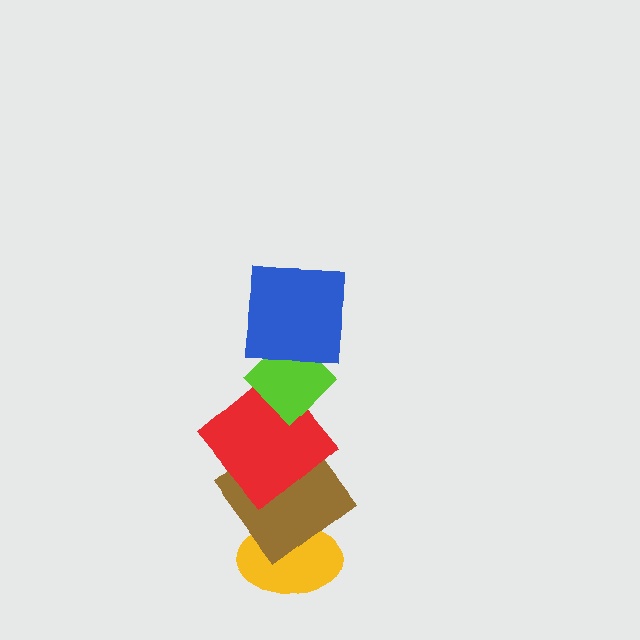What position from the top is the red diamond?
The red diamond is 3rd from the top.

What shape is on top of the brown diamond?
The red diamond is on top of the brown diamond.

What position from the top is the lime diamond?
The lime diamond is 2nd from the top.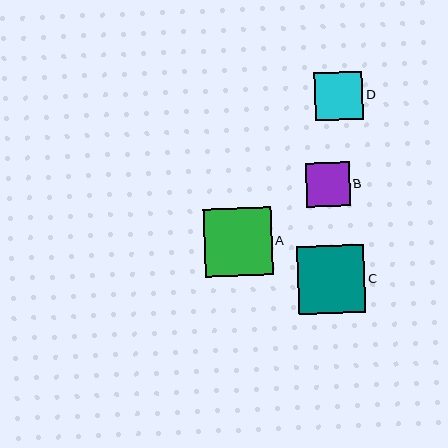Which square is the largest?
Square A is the largest with a size of approximately 68 pixels.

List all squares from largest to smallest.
From largest to smallest: A, C, D, B.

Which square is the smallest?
Square B is the smallest with a size of approximately 44 pixels.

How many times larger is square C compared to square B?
Square C is approximately 1.5 times the size of square B.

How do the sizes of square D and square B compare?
Square D and square B are approximately the same size.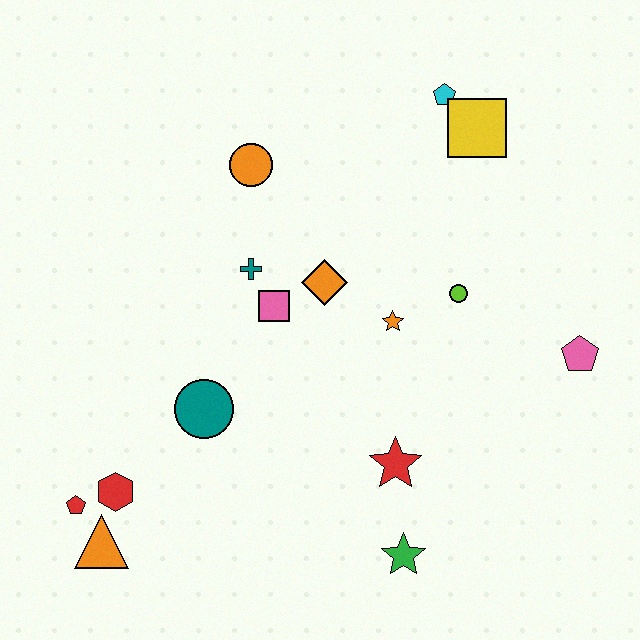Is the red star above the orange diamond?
No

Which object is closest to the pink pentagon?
The lime circle is closest to the pink pentagon.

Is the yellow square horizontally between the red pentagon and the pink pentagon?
Yes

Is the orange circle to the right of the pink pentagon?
No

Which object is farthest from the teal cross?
The pink pentagon is farthest from the teal cross.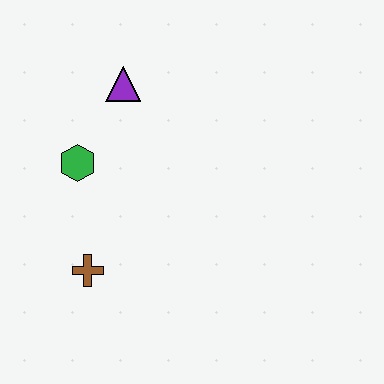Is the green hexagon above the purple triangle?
No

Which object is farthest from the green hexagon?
The brown cross is farthest from the green hexagon.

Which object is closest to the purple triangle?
The green hexagon is closest to the purple triangle.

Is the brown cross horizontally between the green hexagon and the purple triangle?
Yes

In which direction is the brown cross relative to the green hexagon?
The brown cross is below the green hexagon.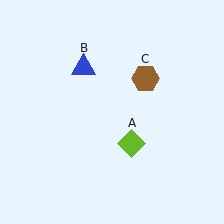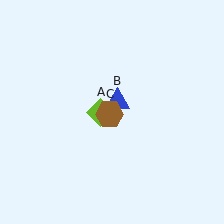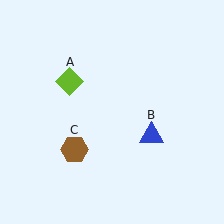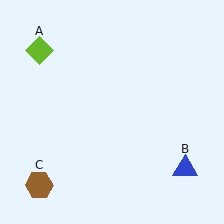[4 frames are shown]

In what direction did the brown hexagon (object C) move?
The brown hexagon (object C) moved down and to the left.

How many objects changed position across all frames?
3 objects changed position: lime diamond (object A), blue triangle (object B), brown hexagon (object C).